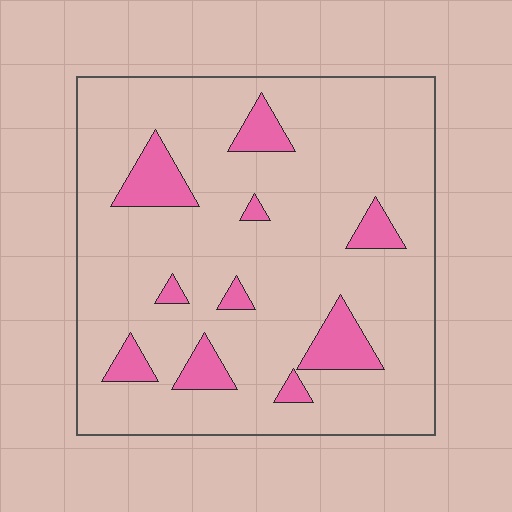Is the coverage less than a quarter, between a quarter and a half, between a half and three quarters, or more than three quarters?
Less than a quarter.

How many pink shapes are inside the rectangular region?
10.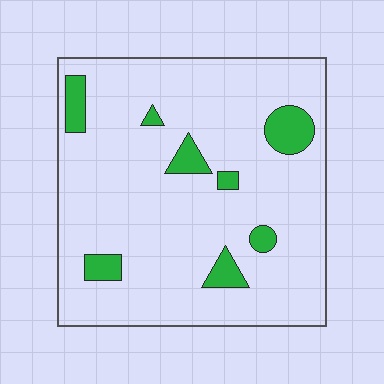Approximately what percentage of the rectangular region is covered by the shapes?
Approximately 10%.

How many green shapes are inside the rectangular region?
8.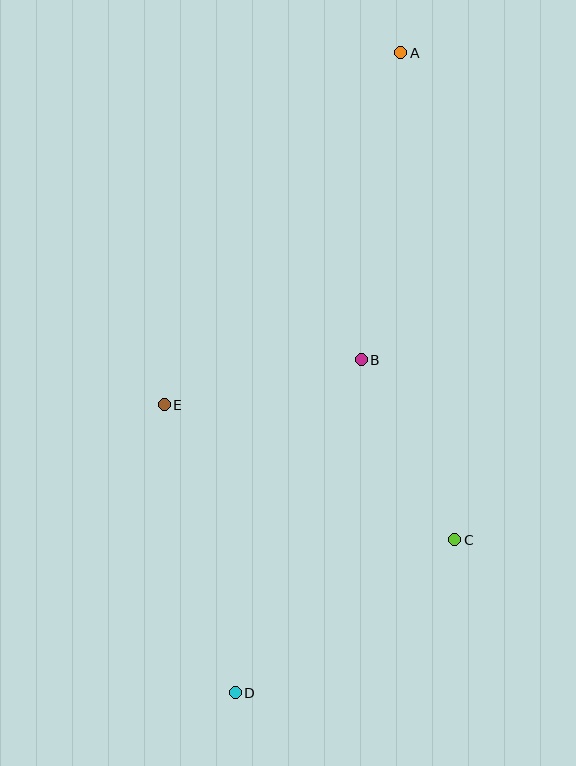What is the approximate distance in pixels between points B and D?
The distance between B and D is approximately 356 pixels.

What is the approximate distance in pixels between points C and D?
The distance between C and D is approximately 268 pixels.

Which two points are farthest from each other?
Points A and D are farthest from each other.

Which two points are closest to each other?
Points B and E are closest to each other.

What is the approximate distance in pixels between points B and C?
The distance between B and C is approximately 203 pixels.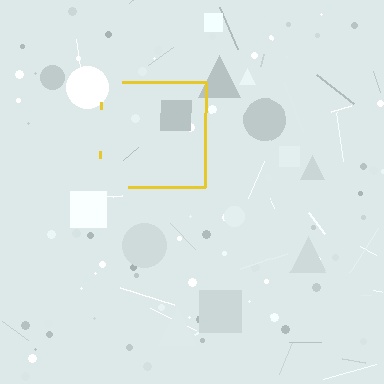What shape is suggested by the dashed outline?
The dashed outline suggests a square.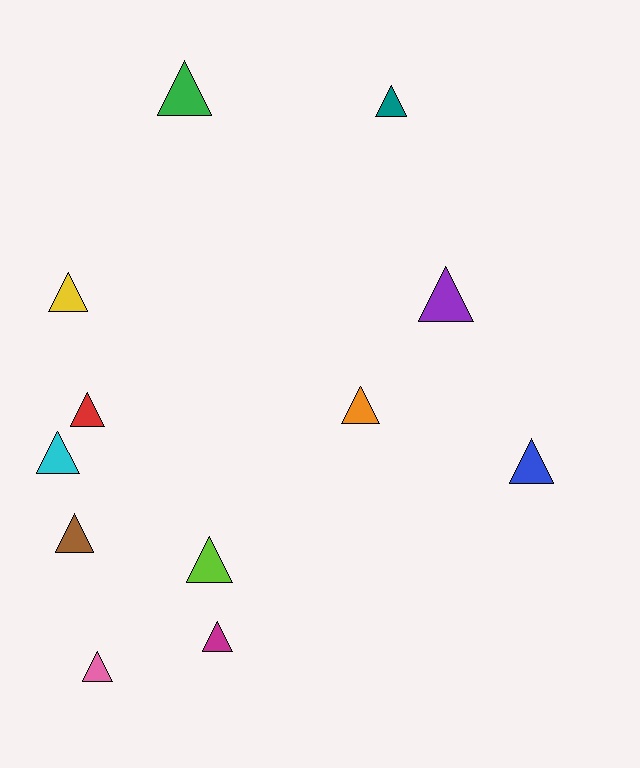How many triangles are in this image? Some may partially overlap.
There are 12 triangles.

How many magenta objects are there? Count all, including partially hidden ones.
There is 1 magenta object.